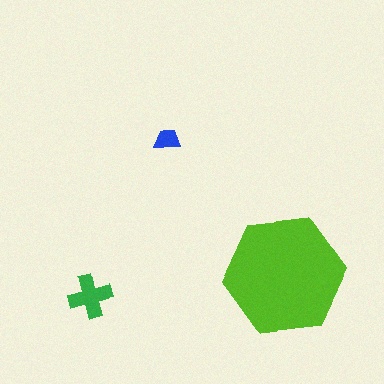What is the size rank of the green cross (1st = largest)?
2nd.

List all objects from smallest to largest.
The blue trapezoid, the green cross, the lime hexagon.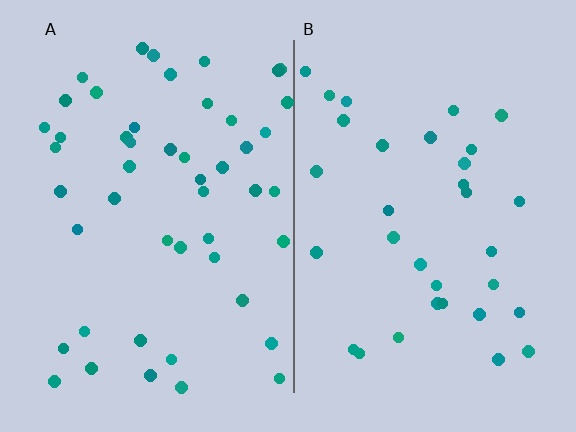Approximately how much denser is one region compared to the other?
Approximately 1.5× — region A over region B.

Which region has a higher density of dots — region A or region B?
A (the left).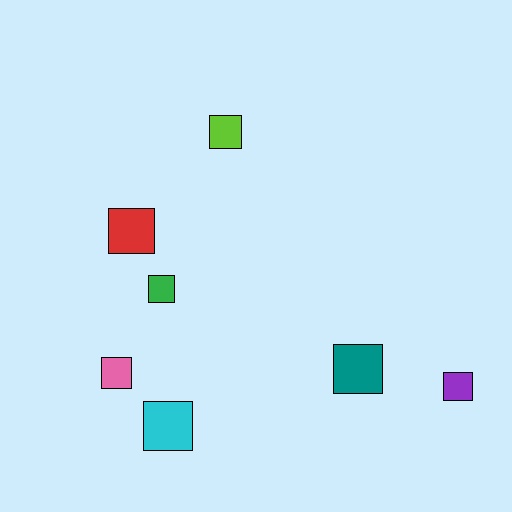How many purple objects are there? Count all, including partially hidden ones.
There is 1 purple object.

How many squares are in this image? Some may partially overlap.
There are 7 squares.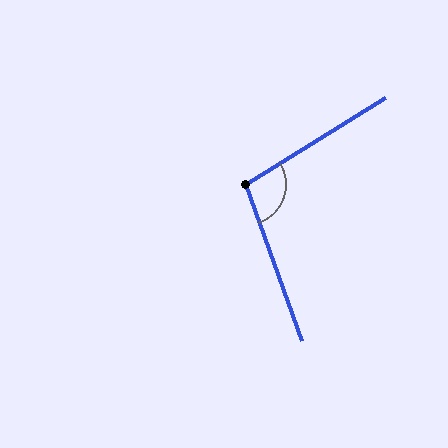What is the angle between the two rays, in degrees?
Approximately 102 degrees.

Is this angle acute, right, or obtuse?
It is obtuse.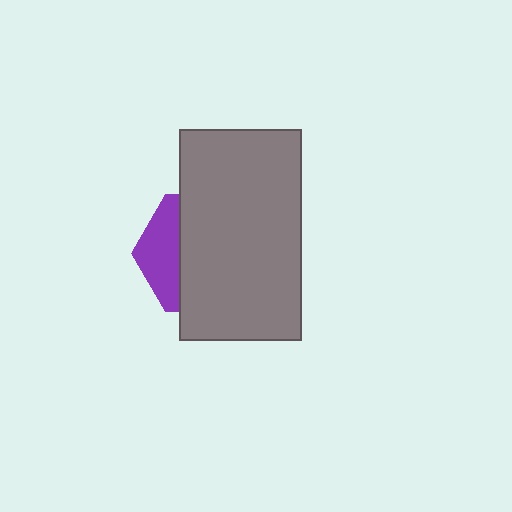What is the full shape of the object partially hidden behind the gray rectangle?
The partially hidden object is a purple hexagon.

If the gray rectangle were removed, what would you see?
You would see the complete purple hexagon.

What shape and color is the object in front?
The object in front is a gray rectangle.